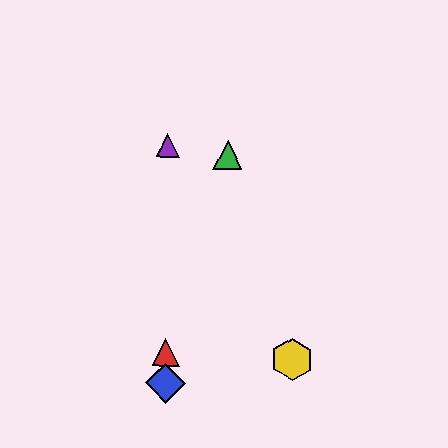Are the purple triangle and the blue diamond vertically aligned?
Yes, both are at x≈168.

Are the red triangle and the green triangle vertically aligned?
No, the red triangle is at x≈166 and the green triangle is at x≈228.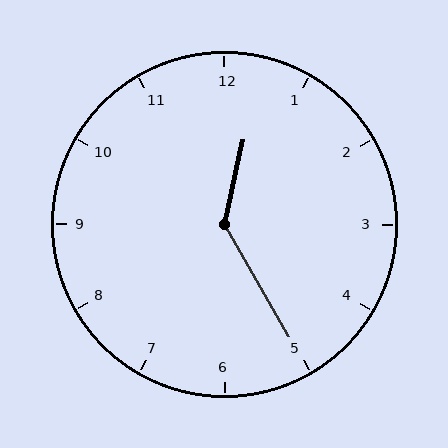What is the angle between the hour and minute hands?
Approximately 138 degrees.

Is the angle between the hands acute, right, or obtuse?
It is obtuse.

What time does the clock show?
12:25.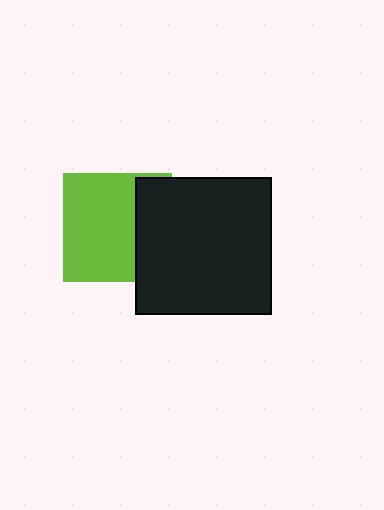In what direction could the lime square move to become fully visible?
The lime square could move left. That would shift it out from behind the black square entirely.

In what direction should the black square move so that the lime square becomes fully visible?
The black square should move right. That is the shortest direction to clear the overlap and leave the lime square fully visible.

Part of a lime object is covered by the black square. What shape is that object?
It is a square.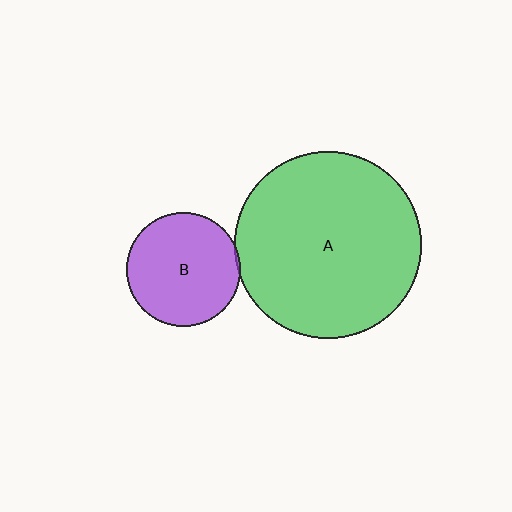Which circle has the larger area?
Circle A (green).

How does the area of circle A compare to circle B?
Approximately 2.7 times.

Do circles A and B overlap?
Yes.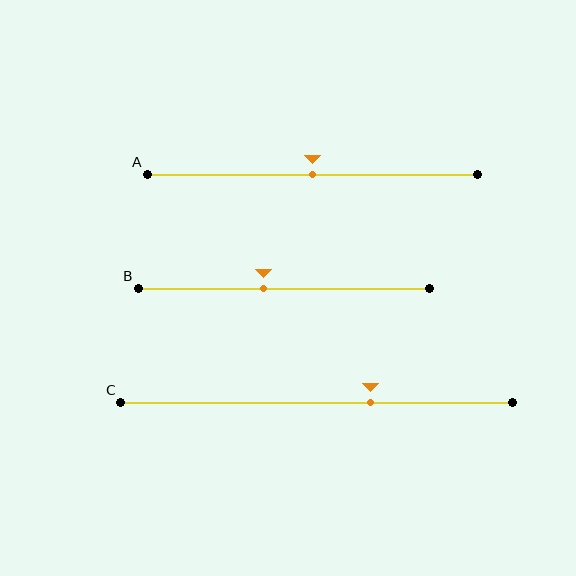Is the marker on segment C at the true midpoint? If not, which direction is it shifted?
No, the marker on segment C is shifted to the right by about 14% of the segment length.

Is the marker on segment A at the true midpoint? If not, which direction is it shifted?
Yes, the marker on segment A is at the true midpoint.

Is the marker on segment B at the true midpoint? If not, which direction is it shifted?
No, the marker on segment B is shifted to the left by about 7% of the segment length.